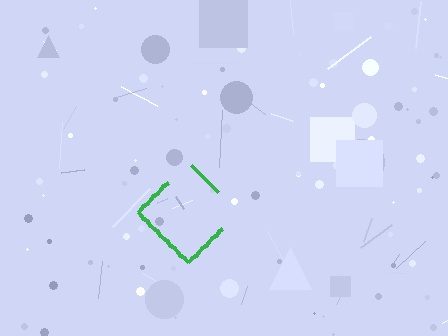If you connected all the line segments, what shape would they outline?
They would outline a diamond.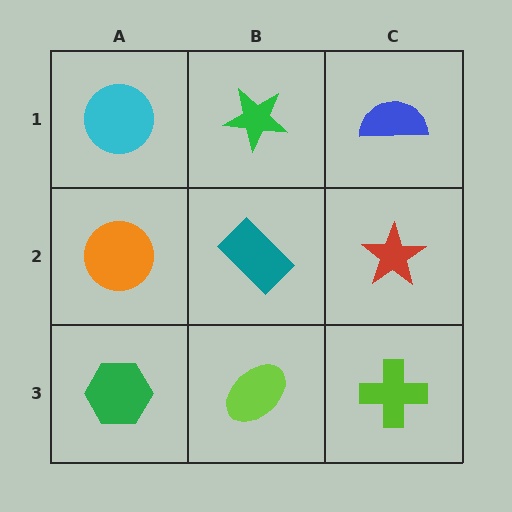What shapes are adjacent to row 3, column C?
A red star (row 2, column C), a lime ellipse (row 3, column B).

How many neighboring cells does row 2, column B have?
4.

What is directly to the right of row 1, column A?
A green star.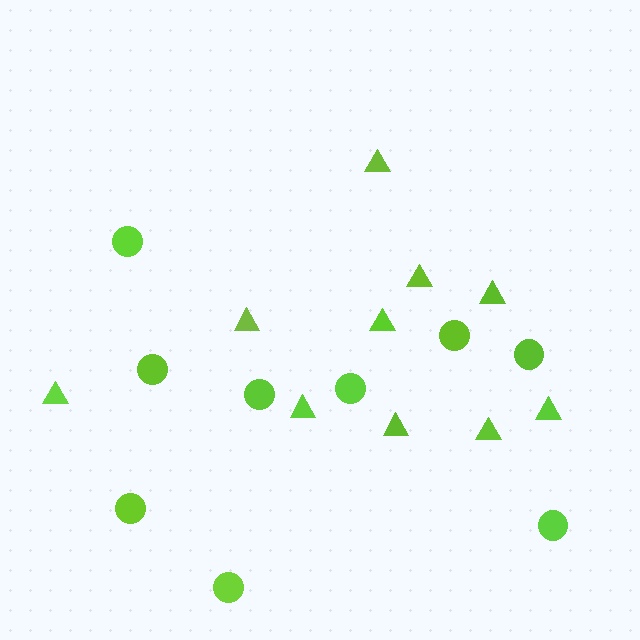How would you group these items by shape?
There are 2 groups: one group of circles (9) and one group of triangles (10).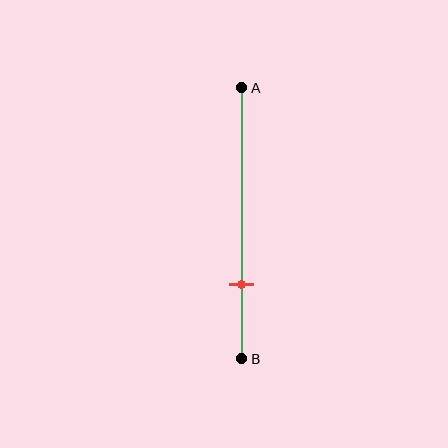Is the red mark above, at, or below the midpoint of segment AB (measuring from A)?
The red mark is below the midpoint of segment AB.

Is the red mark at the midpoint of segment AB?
No, the mark is at about 70% from A, not at the 50% midpoint.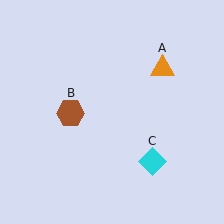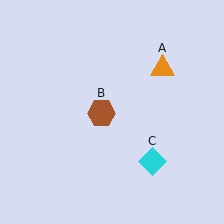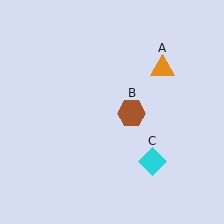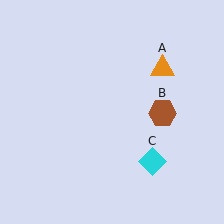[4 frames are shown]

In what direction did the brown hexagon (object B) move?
The brown hexagon (object B) moved right.